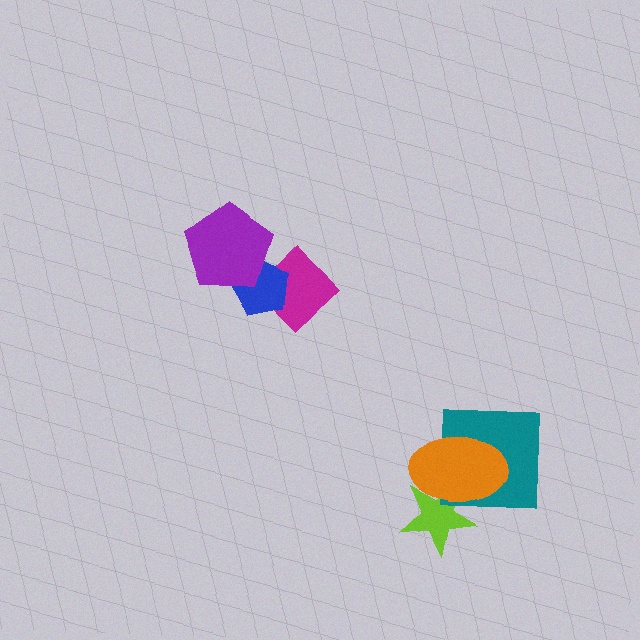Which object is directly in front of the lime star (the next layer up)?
The teal square is directly in front of the lime star.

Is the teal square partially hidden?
Yes, it is partially covered by another shape.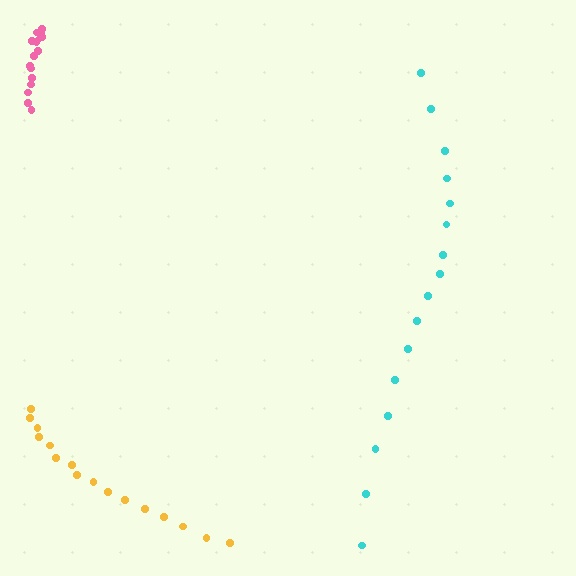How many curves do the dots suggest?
There are 3 distinct paths.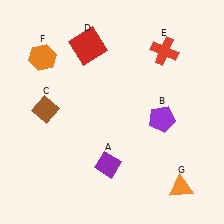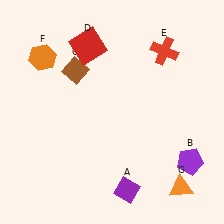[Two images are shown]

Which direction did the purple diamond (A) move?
The purple diamond (A) moved down.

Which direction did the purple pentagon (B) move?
The purple pentagon (B) moved down.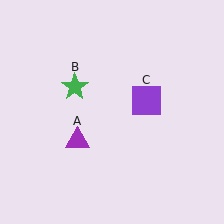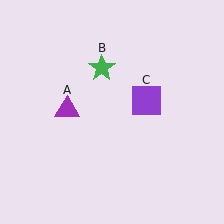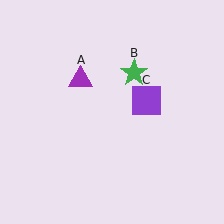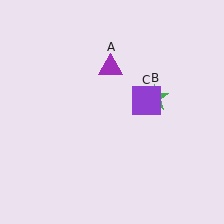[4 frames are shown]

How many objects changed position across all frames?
2 objects changed position: purple triangle (object A), green star (object B).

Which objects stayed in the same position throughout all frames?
Purple square (object C) remained stationary.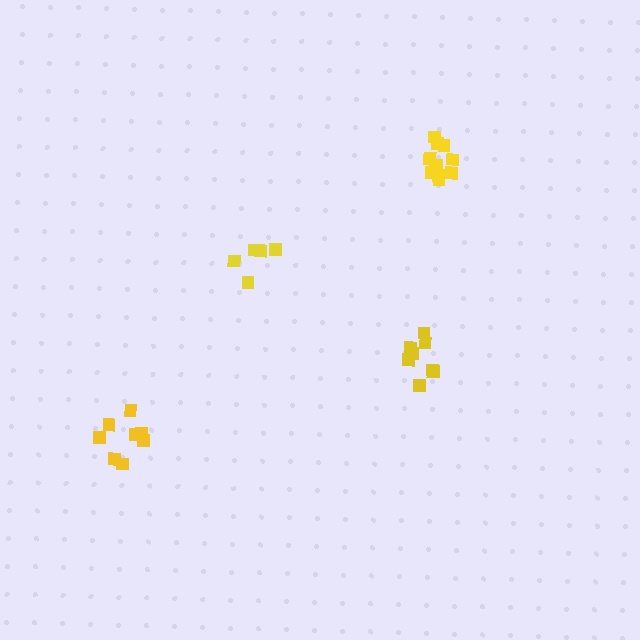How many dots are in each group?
Group 1: 8 dots, Group 2: 5 dots, Group 3: 9 dots, Group 4: 11 dots (33 total).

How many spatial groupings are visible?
There are 4 spatial groupings.